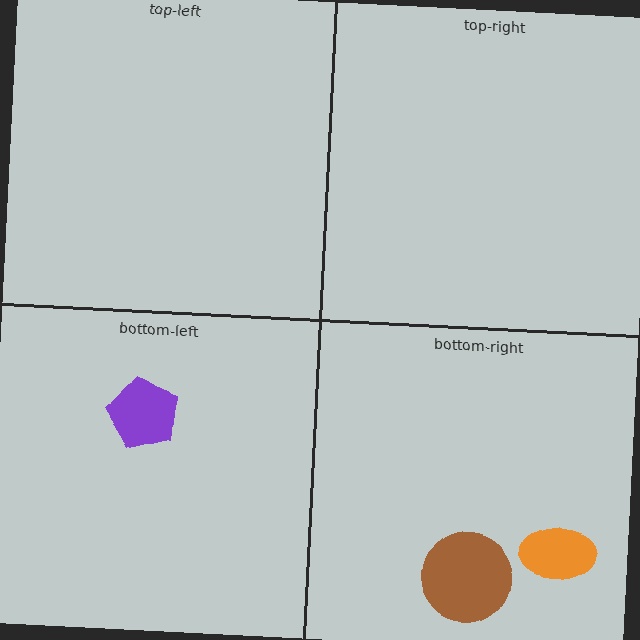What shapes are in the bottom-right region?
The orange ellipse, the brown circle.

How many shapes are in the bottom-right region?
2.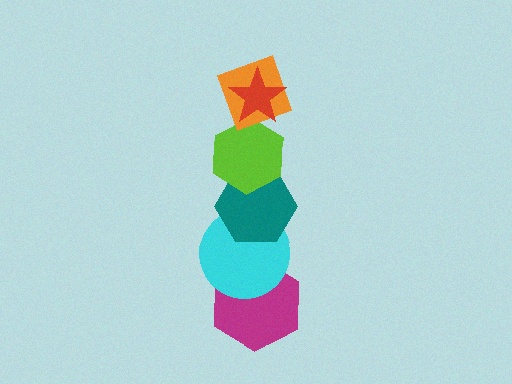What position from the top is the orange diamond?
The orange diamond is 2nd from the top.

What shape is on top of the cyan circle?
The teal hexagon is on top of the cyan circle.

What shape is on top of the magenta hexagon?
The cyan circle is on top of the magenta hexagon.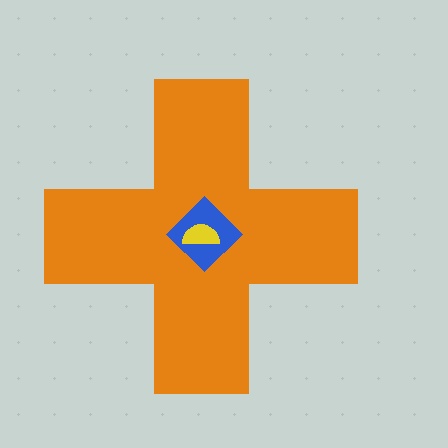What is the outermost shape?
The orange cross.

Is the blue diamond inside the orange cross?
Yes.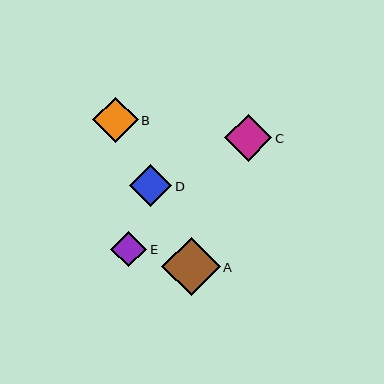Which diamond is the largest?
Diamond A is the largest with a size of approximately 58 pixels.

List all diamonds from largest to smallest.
From largest to smallest: A, C, B, D, E.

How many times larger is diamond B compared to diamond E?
Diamond B is approximately 1.3 times the size of diamond E.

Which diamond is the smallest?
Diamond E is the smallest with a size of approximately 36 pixels.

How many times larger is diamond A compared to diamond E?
Diamond A is approximately 1.6 times the size of diamond E.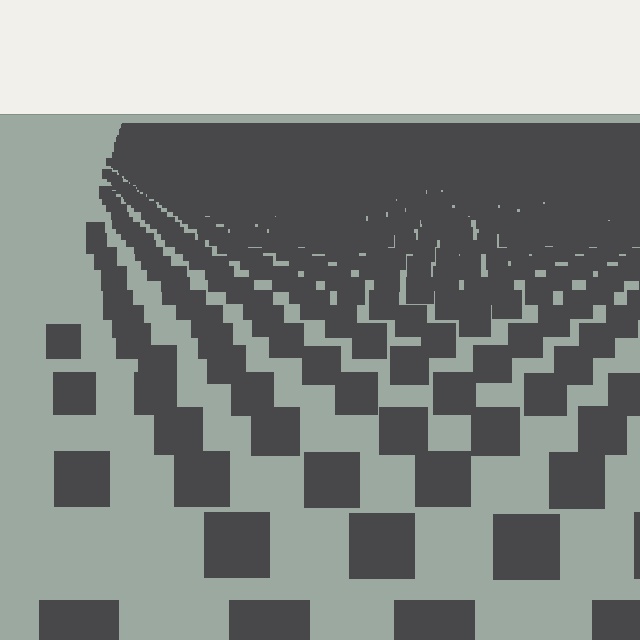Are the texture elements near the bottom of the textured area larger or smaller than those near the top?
Larger. Near the bottom, elements are closer to the viewer and appear at a bigger on-screen size.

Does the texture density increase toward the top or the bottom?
Density increases toward the top.